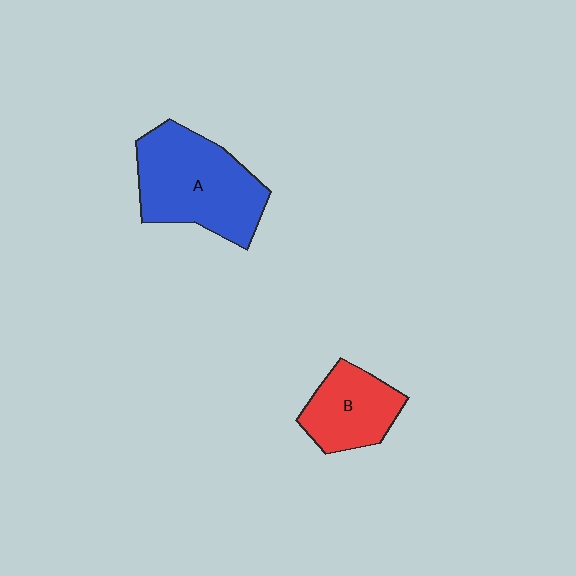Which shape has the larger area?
Shape A (blue).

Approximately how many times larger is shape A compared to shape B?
Approximately 1.7 times.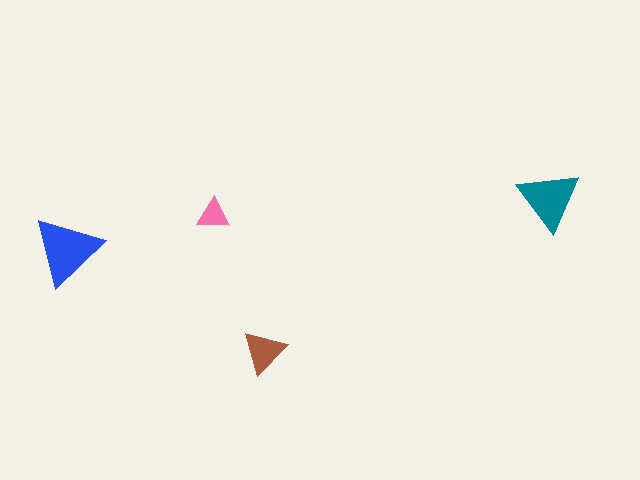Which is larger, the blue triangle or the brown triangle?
The blue one.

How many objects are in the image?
There are 4 objects in the image.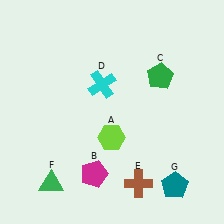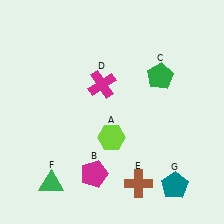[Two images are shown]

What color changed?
The cross (D) changed from cyan in Image 1 to magenta in Image 2.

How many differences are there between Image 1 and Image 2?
There is 1 difference between the two images.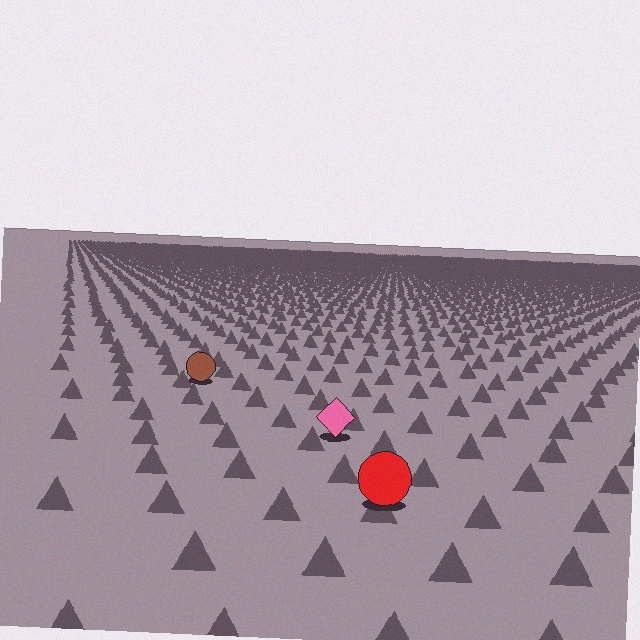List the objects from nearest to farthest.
From nearest to farthest: the red circle, the pink diamond, the brown circle.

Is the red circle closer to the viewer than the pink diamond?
Yes. The red circle is closer — you can tell from the texture gradient: the ground texture is coarser near it.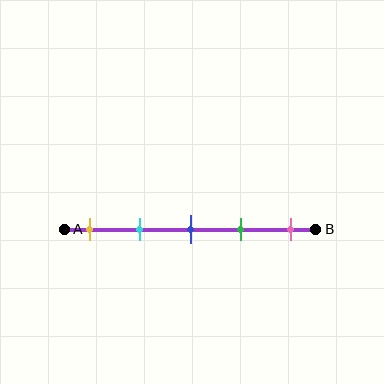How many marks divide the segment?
There are 5 marks dividing the segment.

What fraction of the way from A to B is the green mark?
The green mark is approximately 70% (0.7) of the way from A to B.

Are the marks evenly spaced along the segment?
Yes, the marks are approximately evenly spaced.